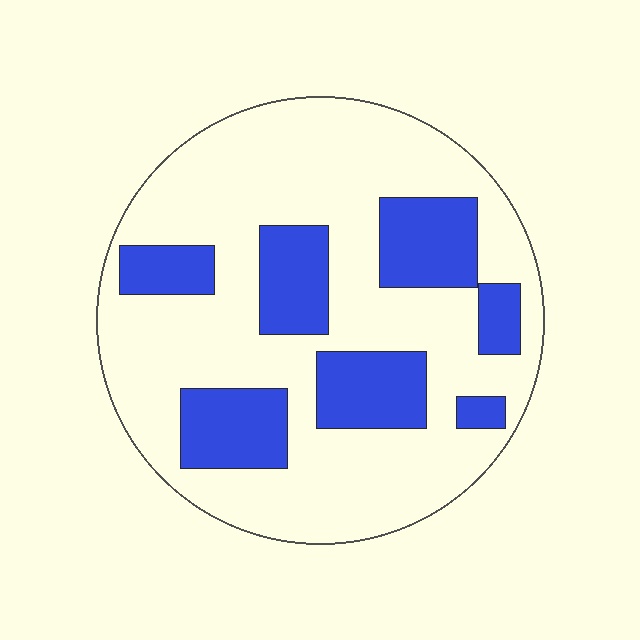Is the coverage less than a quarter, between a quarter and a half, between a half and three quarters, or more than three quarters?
Between a quarter and a half.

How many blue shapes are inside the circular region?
7.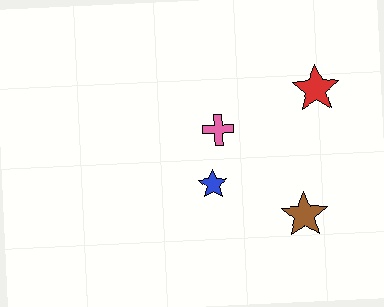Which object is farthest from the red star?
The blue star is farthest from the red star.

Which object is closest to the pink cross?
The blue star is closest to the pink cross.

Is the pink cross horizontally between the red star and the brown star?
No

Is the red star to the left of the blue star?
No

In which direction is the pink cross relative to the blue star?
The pink cross is above the blue star.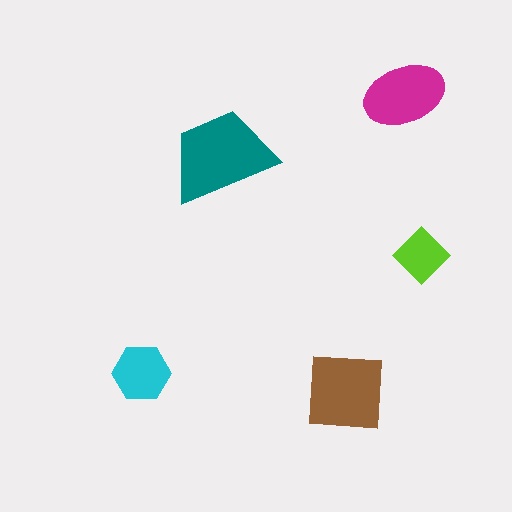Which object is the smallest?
The lime diamond.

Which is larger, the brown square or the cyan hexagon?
The brown square.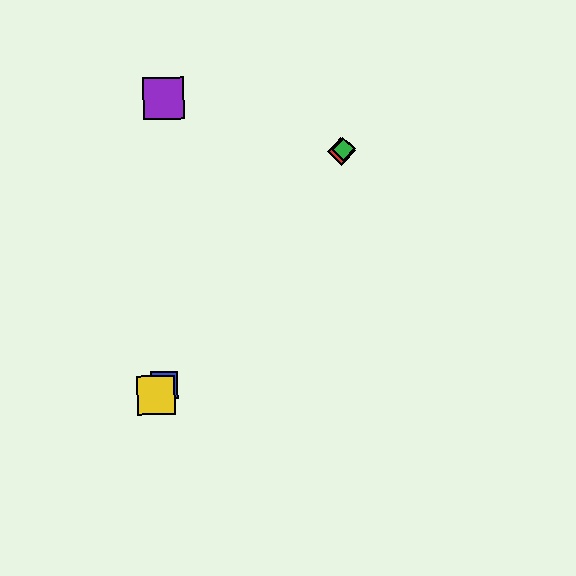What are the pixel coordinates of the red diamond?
The red diamond is at (342, 151).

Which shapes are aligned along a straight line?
The red diamond, the blue square, the green diamond, the yellow square are aligned along a straight line.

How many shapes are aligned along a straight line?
4 shapes (the red diamond, the blue square, the green diamond, the yellow square) are aligned along a straight line.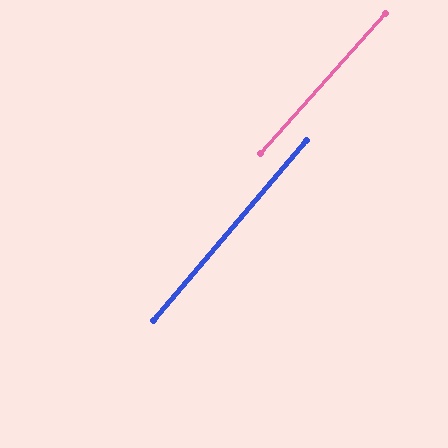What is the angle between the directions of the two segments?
Approximately 1 degree.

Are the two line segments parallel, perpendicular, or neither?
Parallel — their directions differ by only 1.4°.